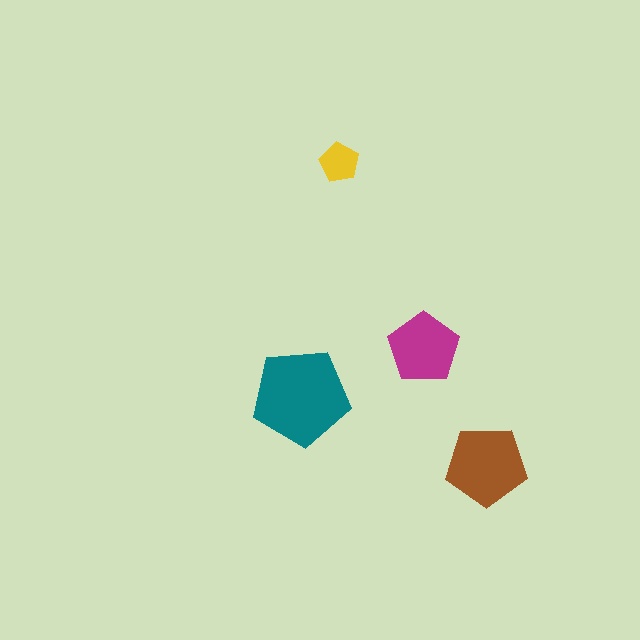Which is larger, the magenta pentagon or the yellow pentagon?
The magenta one.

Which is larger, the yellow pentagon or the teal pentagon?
The teal one.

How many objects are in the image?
There are 4 objects in the image.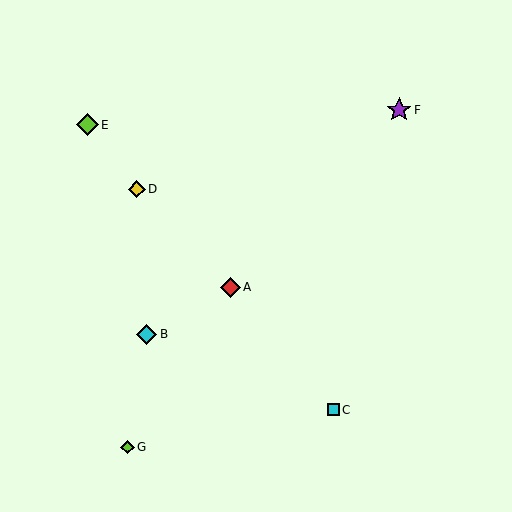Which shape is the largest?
The purple star (labeled F) is the largest.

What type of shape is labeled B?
Shape B is a cyan diamond.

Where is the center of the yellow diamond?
The center of the yellow diamond is at (137, 189).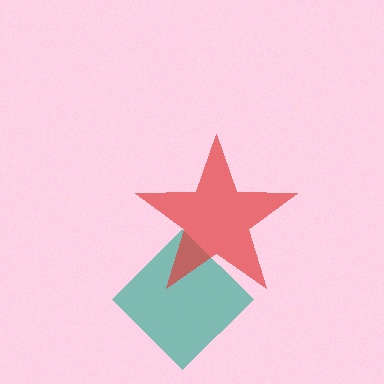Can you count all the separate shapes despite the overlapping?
Yes, there are 2 separate shapes.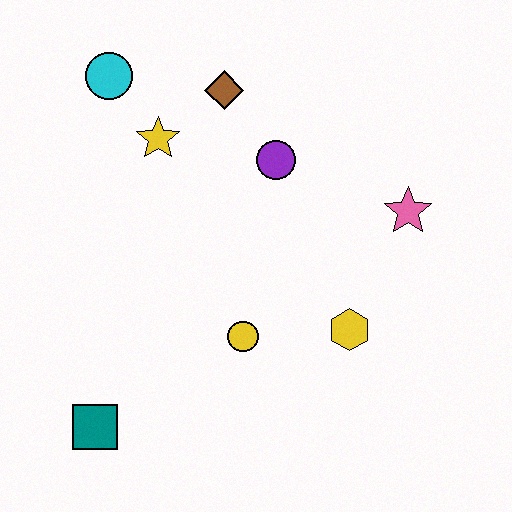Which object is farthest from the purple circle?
The teal square is farthest from the purple circle.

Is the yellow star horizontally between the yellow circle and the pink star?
No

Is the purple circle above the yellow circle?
Yes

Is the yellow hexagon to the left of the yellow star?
No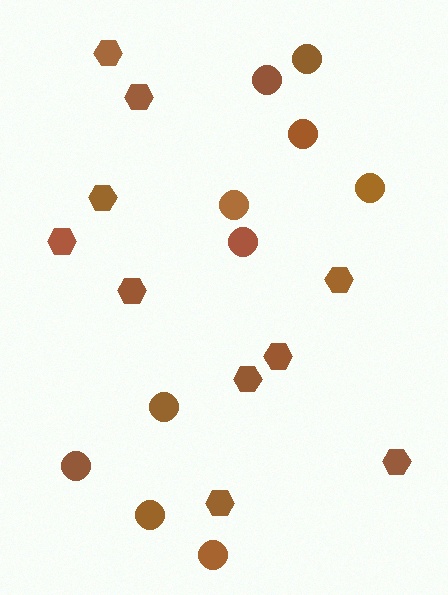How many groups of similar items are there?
There are 2 groups: one group of circles (10) and one group of hexagons (10).